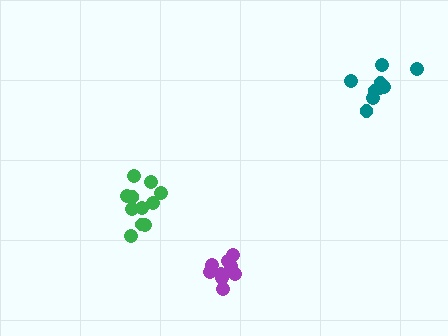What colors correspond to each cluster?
The clusters are colored: purple, green, teal.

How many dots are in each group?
Group 1: 9 dots, Group 2: 11 dots, Group 3: 9 dots (29 total).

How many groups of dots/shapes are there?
There are 3 groups.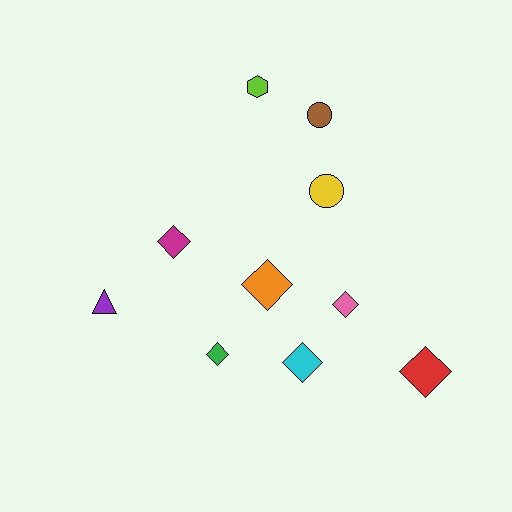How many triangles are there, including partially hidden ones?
There is 1 triangle.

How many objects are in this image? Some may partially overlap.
There are 10 objects.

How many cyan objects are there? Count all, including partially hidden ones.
There is 1 cyan object.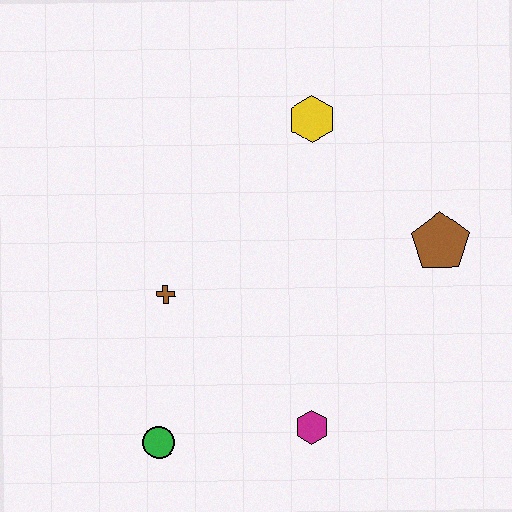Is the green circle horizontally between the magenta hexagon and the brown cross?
No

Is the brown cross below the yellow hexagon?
Yes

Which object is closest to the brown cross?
The green circle is closest to the brown cross.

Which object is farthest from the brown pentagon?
The green circle is farthest from the brown pentagon.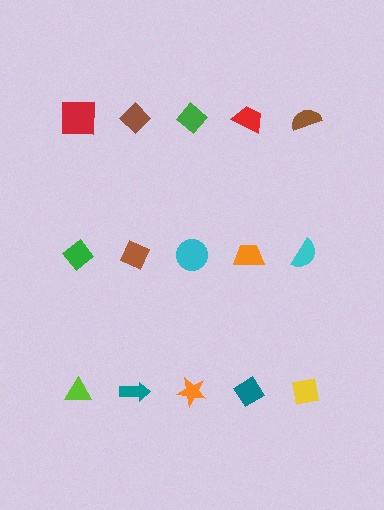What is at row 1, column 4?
A red trapezoid.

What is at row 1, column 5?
A brown semicircle.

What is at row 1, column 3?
A green diamond.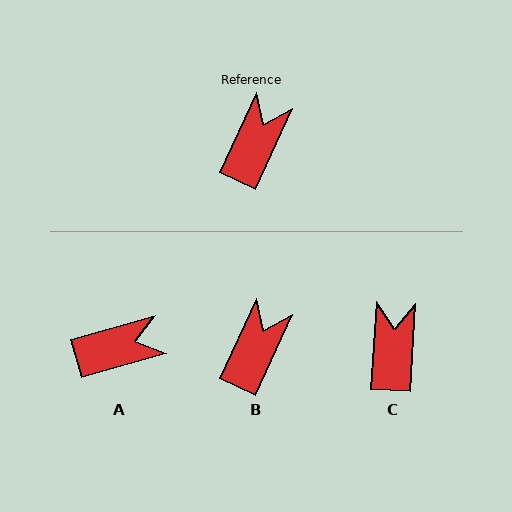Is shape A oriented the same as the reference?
No, it is off by about 49 degrees.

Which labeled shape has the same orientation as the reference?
B.